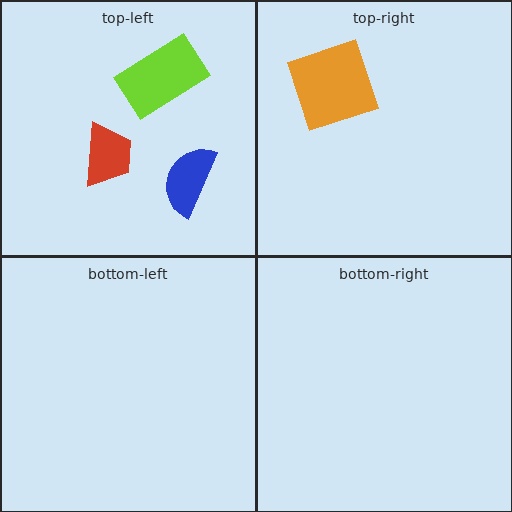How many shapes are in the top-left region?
3.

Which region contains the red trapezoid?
The top-left region.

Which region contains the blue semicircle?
The top-left region.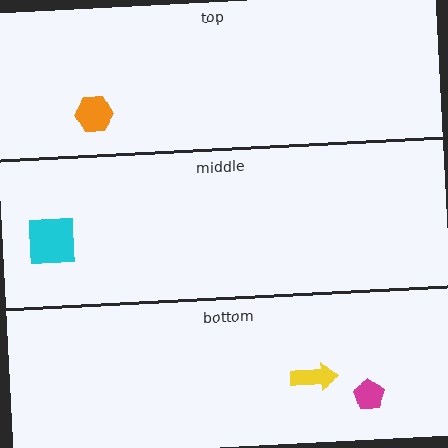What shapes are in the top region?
The orange hexagon.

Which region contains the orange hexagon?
The top region.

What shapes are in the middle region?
The cyan square.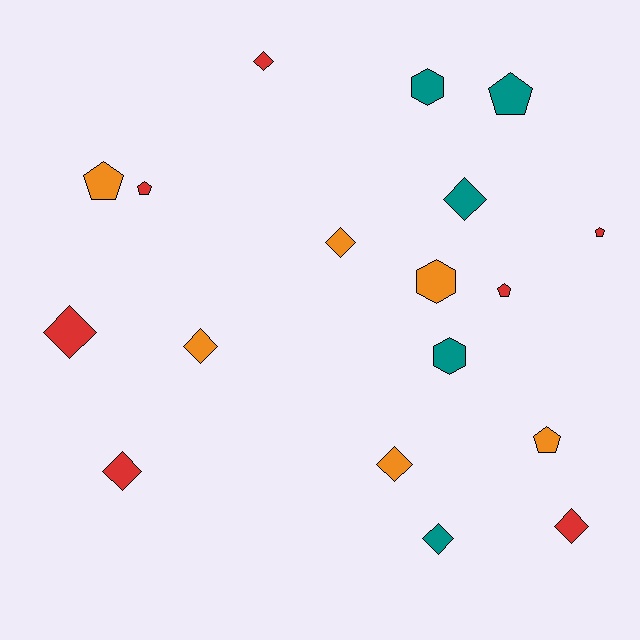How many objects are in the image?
There are 18 objects.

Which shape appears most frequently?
Diamond, with 9 objects.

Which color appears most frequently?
Red, with 7 objects.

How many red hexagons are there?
There are no red hexagons.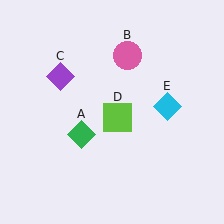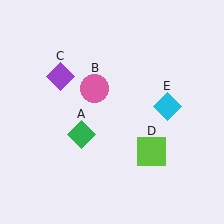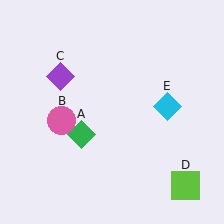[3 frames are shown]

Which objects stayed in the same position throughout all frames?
Green diamond (object A) and purple diamond (object C) and cyan diamond (object E) remained stationary.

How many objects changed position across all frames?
2 objects changed position: pink circle (object B), lime square (object D).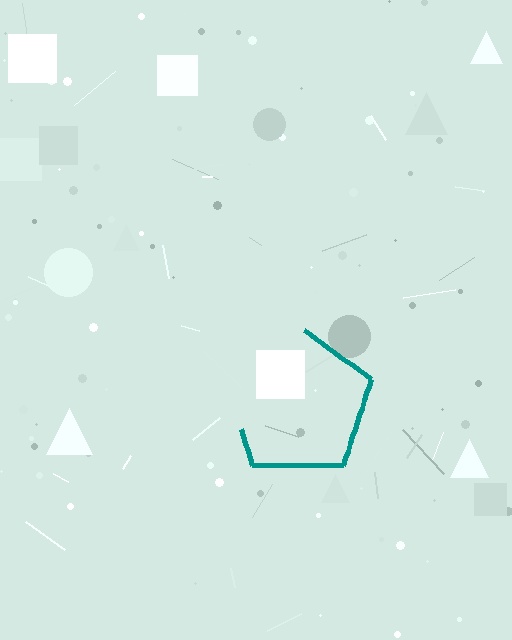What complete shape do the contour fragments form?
The contour fragments form a pentagon.